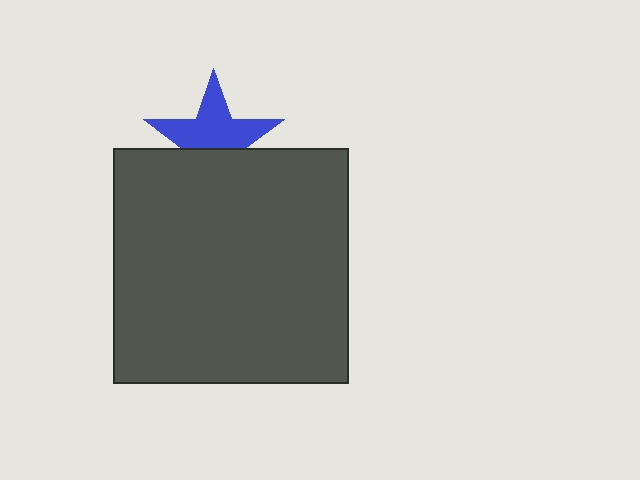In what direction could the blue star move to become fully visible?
The blue star could move up. That would shift it out from behind the dark gray square entirely.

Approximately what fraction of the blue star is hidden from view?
Roughly 40% of the blue star is hidden behind the dark gray square.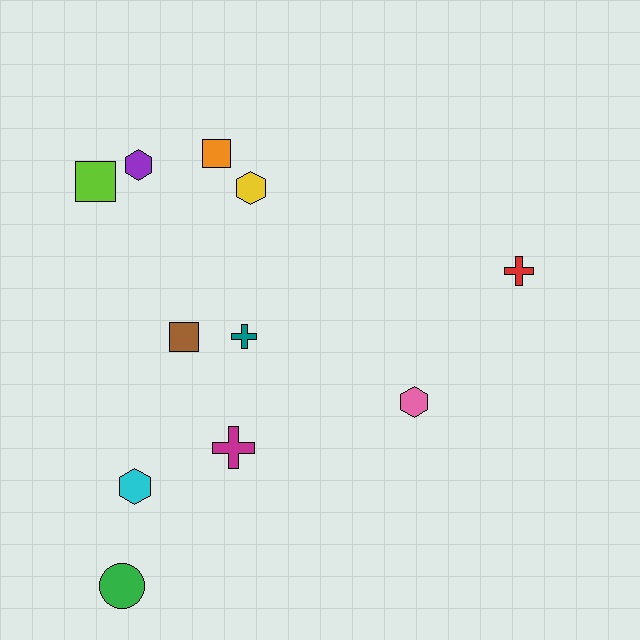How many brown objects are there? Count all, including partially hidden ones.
There is 1 brown object.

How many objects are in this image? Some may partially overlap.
There are 11 objects.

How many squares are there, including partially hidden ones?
There are 3 squares.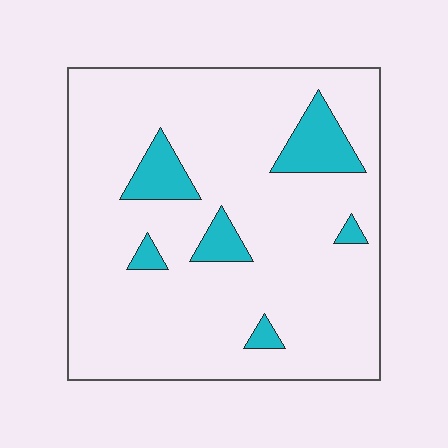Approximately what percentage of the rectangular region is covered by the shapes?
Approximately 10%.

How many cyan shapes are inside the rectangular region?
6.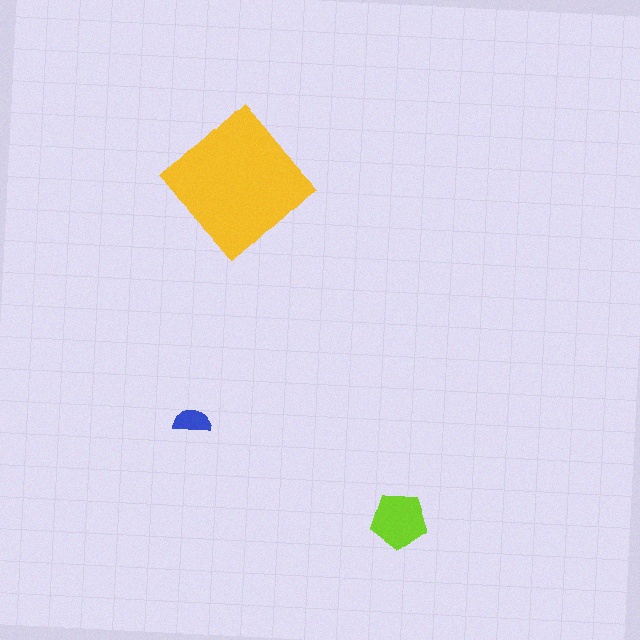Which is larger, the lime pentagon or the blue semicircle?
The lime pentagon.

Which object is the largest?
The yellow diamond.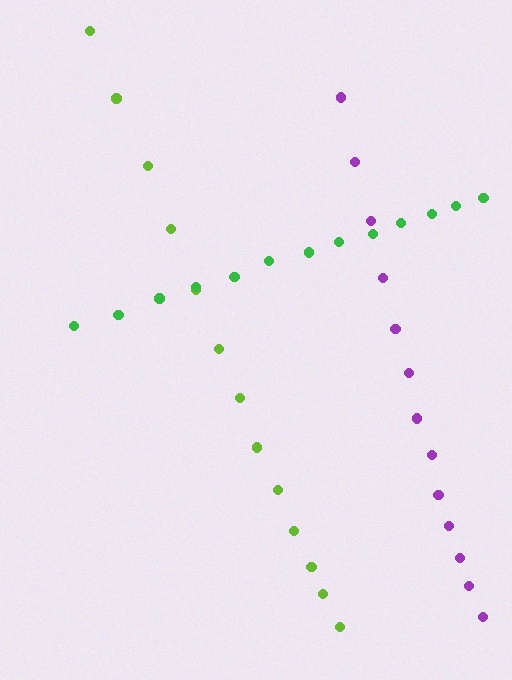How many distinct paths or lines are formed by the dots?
There are 3 distinct paths.